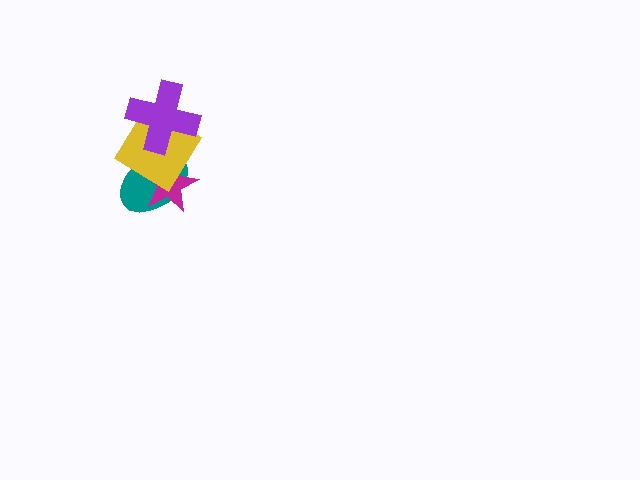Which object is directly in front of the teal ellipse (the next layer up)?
The magenta star is directly in front of the teal ellipse.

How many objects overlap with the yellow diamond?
3 objects overlap with the yellow diamond.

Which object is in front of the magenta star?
The yellow diamond is in front of the magenta star.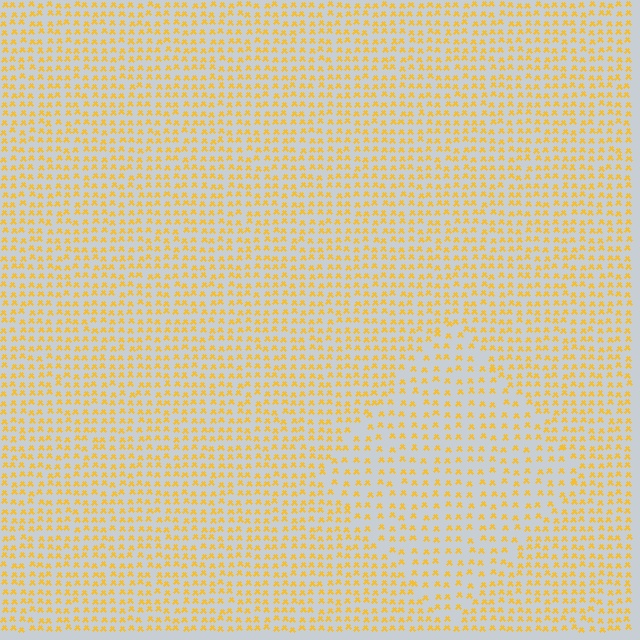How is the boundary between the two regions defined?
The boundary is defined by a change in element density (approximately 1.6x ratio). All elements are the same color, size, and shape.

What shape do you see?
I see a diamond.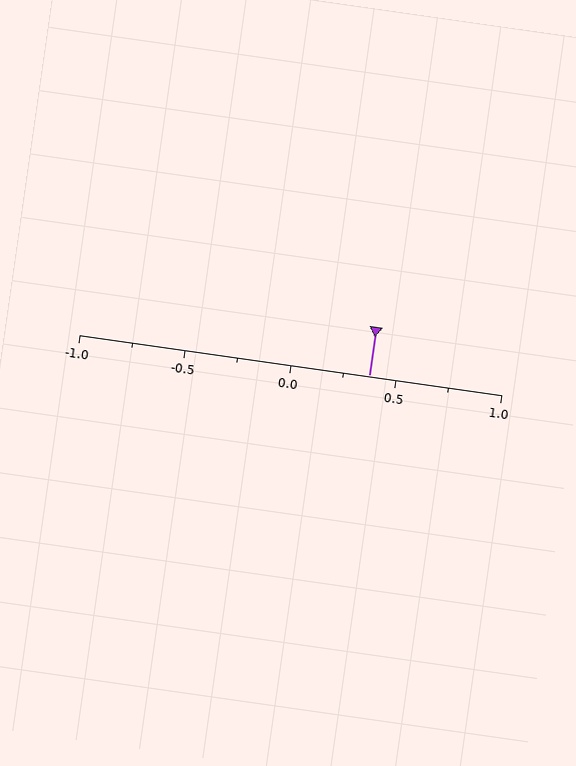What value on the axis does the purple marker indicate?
The marker indicates approximately 0.38.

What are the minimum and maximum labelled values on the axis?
The axis runs from -1.0 to 1.0.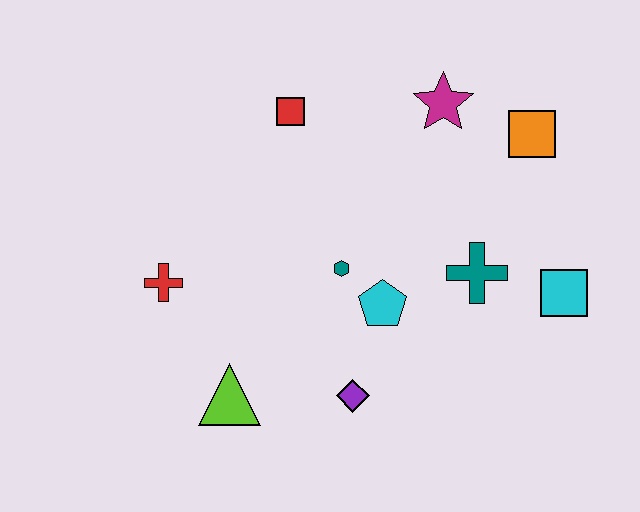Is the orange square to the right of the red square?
Yes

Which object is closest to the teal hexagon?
The cyan pentagon is closest to the teal hexagon.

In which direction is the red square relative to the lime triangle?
The red square is above the lime triangle.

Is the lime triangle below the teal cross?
Yes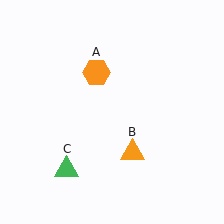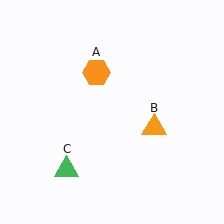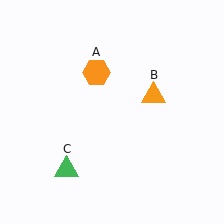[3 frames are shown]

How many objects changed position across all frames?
1 object changed position: orange triangle (object B).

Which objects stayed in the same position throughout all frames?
Orange hexagon (object A) and green triangle (object C) remained stationary.